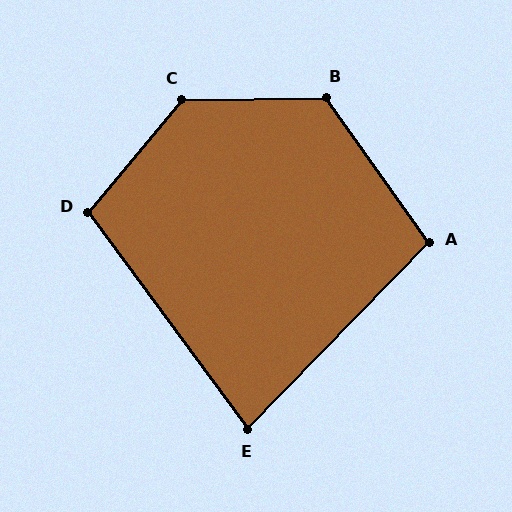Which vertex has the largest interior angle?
C, at approximately 130 degrees.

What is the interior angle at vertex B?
Approximately 125 degrees (obtuse).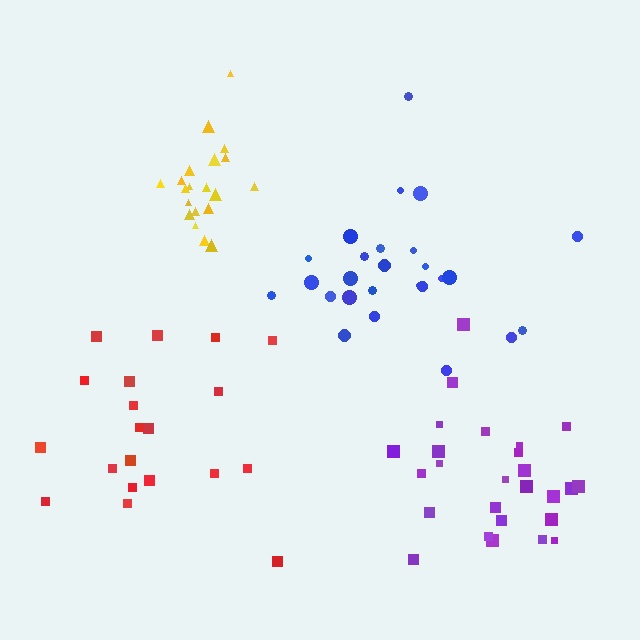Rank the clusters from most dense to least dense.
yellow, purple, blue, red.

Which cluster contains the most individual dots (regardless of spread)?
Blue (26).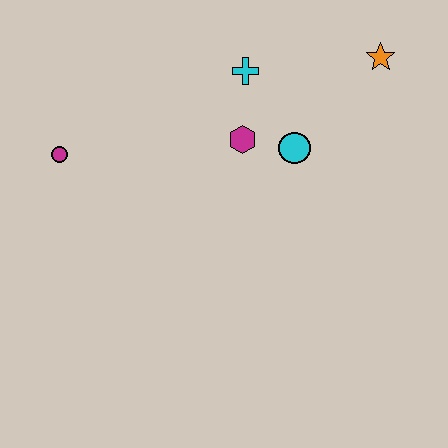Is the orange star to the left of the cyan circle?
No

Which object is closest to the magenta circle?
The magenta hexagon is closest to the magenta circle.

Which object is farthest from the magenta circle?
The orange star is farthest from the magenta circle.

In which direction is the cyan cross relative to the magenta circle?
The cyan cross is to the right of the magenta circle.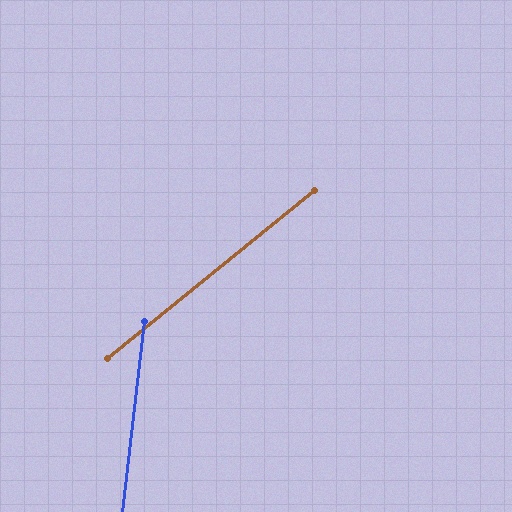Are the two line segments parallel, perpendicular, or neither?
Neither parallel nor perpendicular — they differ by about 45°.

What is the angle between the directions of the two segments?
Approximately 45 degrees.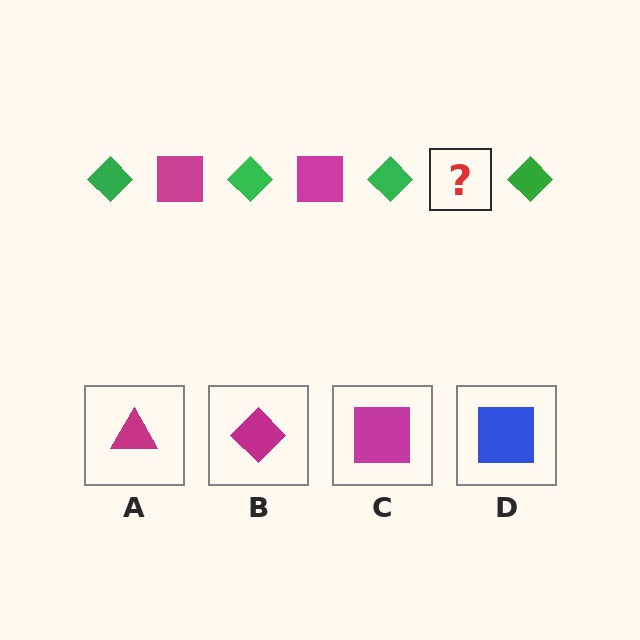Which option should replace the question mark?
Option C.